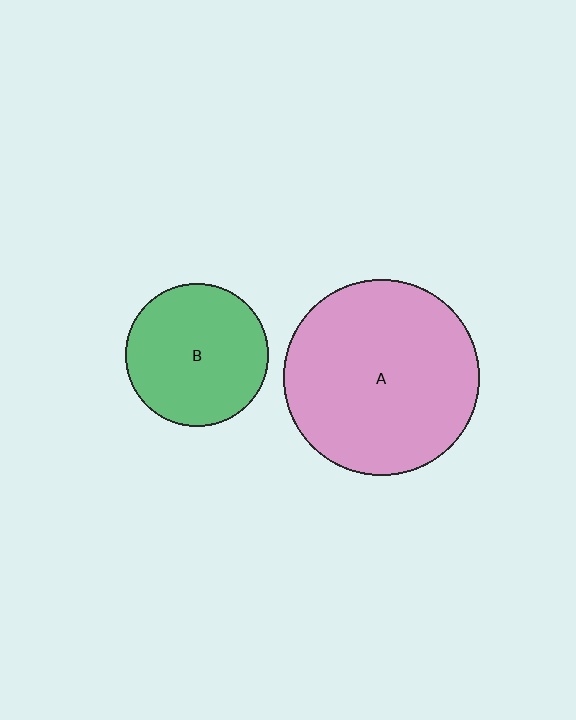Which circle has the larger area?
Circle A (pink).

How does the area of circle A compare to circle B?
Approximately 1.9 times.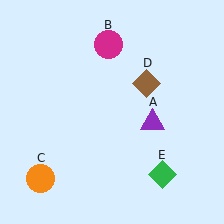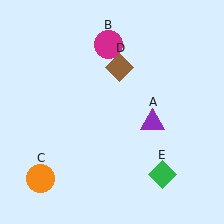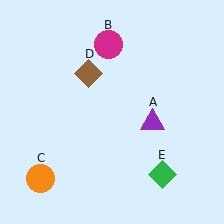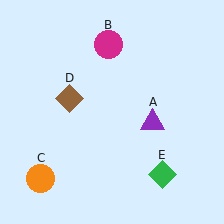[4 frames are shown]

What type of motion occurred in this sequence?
The brown diamond (object D) rotated counterclockwise around the center of the scene.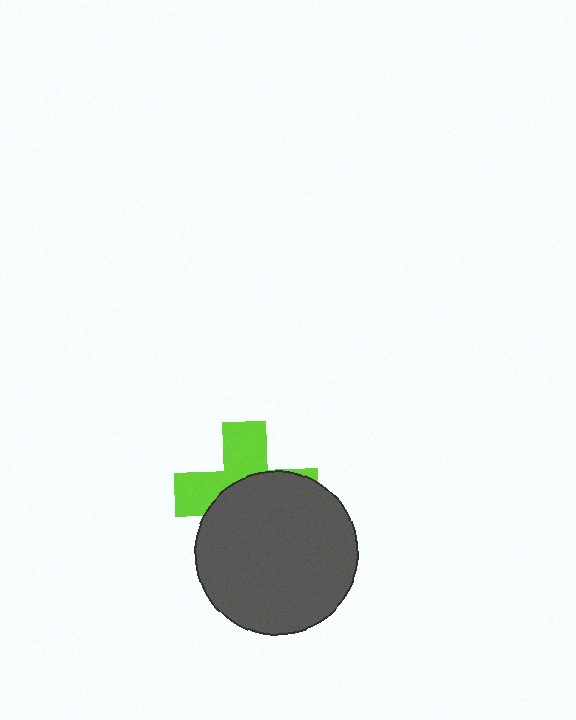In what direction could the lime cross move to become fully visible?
The lime cross could move up. That would shift it out from behind the dark gray circle entirely.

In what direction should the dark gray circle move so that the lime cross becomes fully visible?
The dark gray circle should move down. That is the shortest direction to clear the overlap and leave the lime cross fully visible.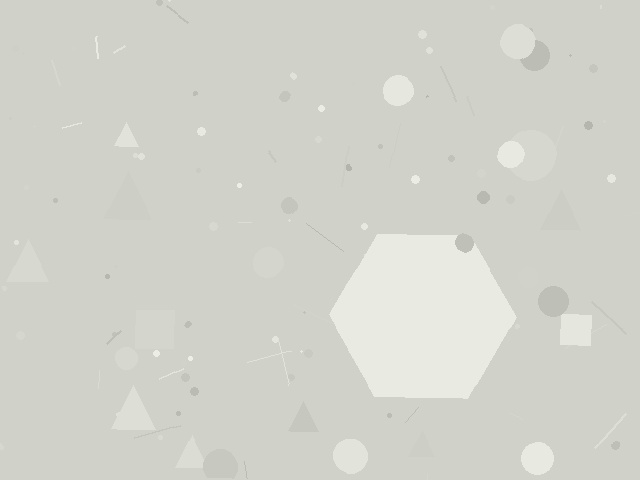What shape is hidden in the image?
A hexagon is hidden in the image.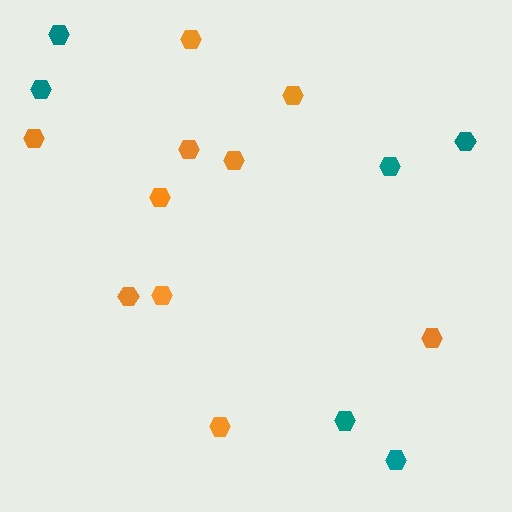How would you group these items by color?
There are 2 groups: one group of teal hexagons (6) and one group of orange hexagons (10).